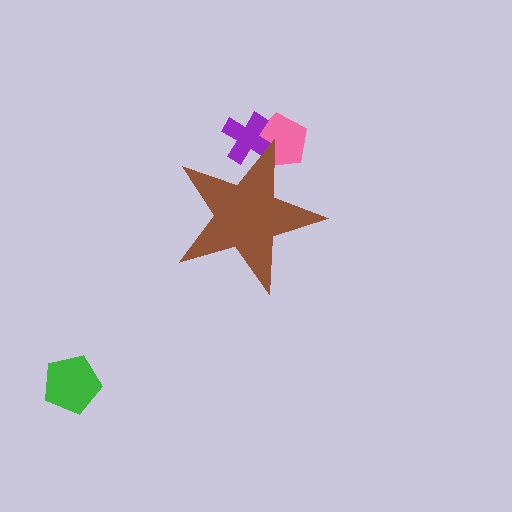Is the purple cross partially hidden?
Yes, the purple cross is partially hidden behind the brown star.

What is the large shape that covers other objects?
A brown star.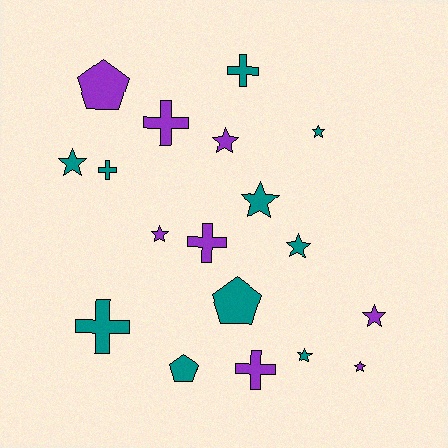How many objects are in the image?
There are 18 objects.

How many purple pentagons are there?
There is 1 purple pentagon.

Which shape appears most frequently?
Star, with 9 objects.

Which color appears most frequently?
Teal, with 10 objects.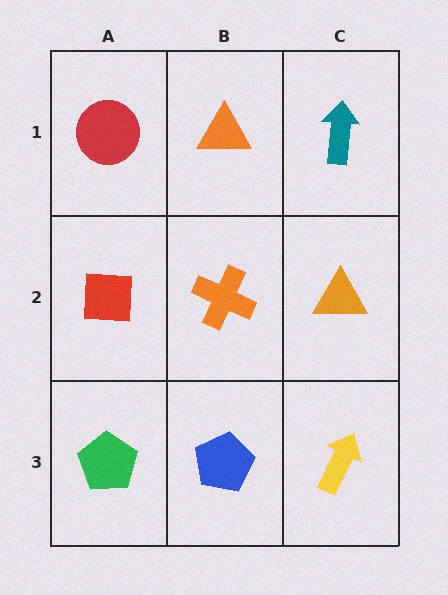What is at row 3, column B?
A blue pentagon.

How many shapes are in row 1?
3 shapes.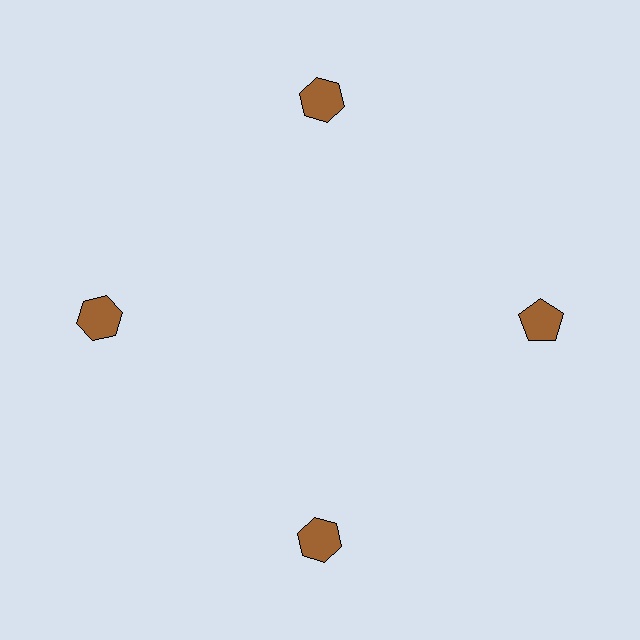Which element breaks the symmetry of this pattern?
The brown pentagon at roughly the 3 o'clock position breaks the symmetry. All other shapes are brown hexagons.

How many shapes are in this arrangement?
There are 4 shapes arranged in a ring pattern.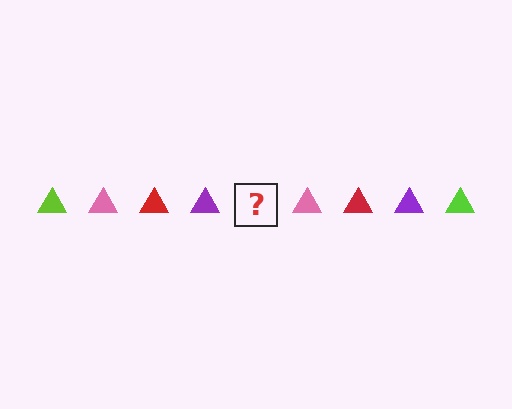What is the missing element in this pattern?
The missing element is a lime triangle.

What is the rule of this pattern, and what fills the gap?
The rule is that the pattern cycles through lime, pink, red, purple triangles. The gap should be filled with a lime triangle.